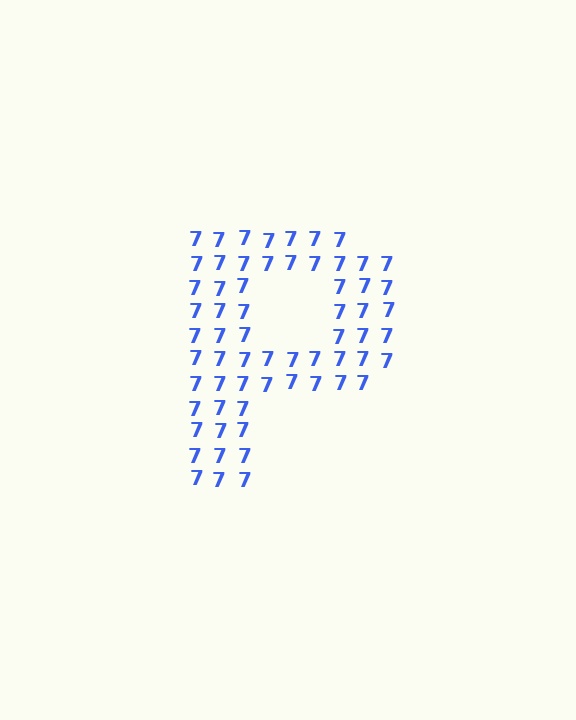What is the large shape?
The large shape is the letter P.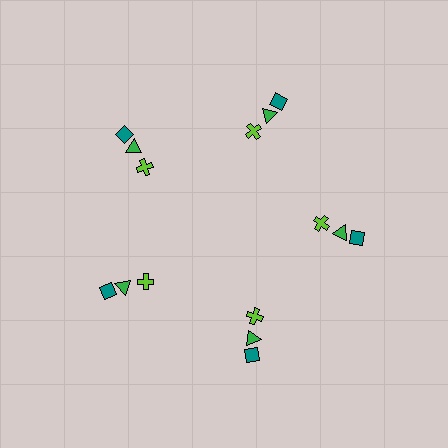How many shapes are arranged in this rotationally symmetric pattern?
There are 15 shapes, arranged in 5 groups of 3.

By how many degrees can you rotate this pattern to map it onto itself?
The pattern maps onto itself every 72 degrees of rotation.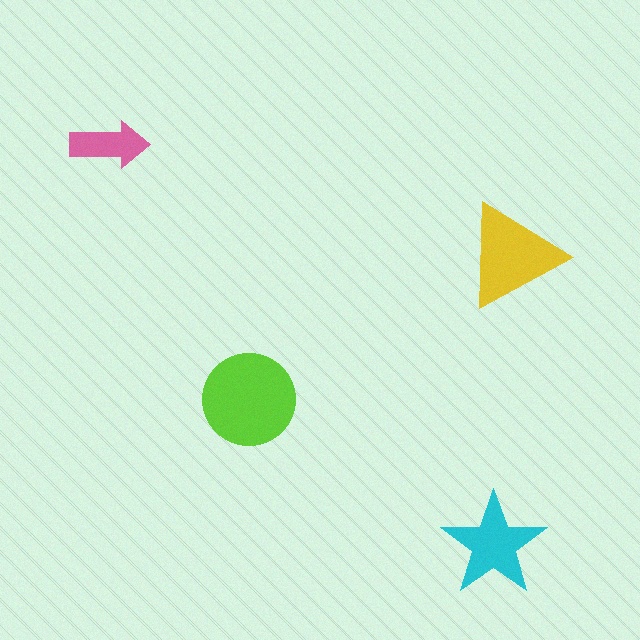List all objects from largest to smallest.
The lime circle, the yellow triangle, the cyan star, the pink arrow.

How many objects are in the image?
There are 4 objects in the image.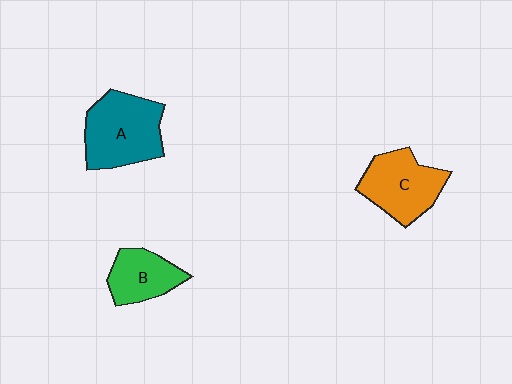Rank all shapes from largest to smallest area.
From largest to smallest: A (teal), C (orange), B (green).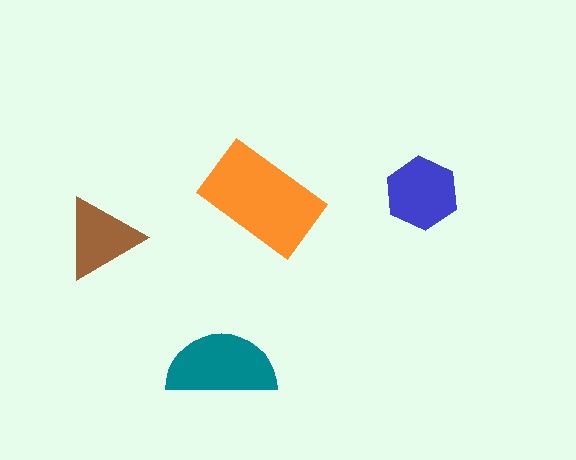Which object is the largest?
The orange rectangle.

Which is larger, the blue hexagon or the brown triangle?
The blue hexagon.